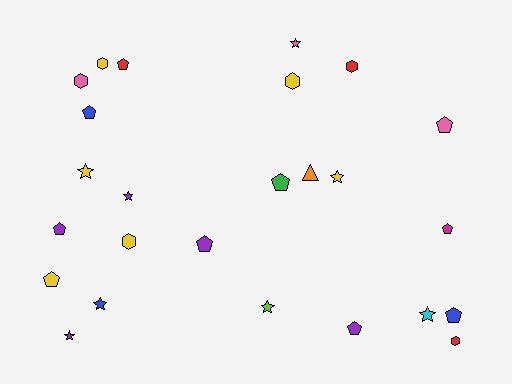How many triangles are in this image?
There is 1 triangle.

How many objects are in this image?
There are 25 objects.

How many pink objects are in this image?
There are 3 pink objects.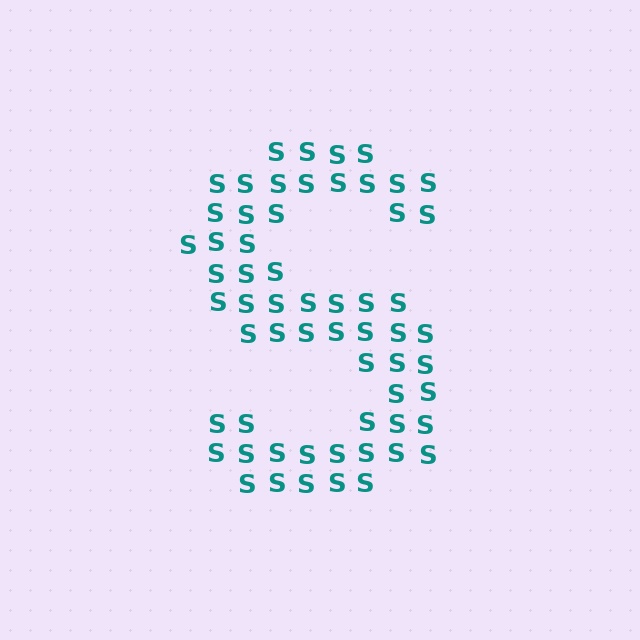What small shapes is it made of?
It is made of small letter S's.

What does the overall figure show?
The overall figure shows the letter S.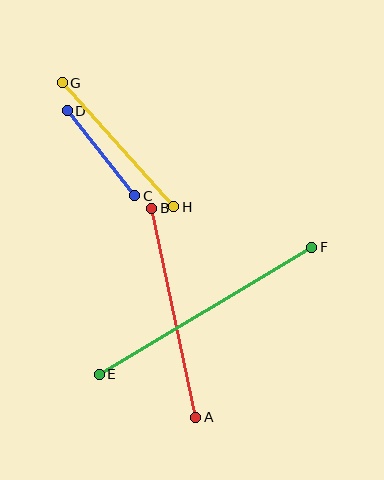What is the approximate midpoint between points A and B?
The midpoint is at approximately (174, 313) pixels.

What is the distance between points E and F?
The distance is approximately 248 pixels.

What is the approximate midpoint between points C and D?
The midpoint is at approximately (101, 153) pixels.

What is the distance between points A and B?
The distance is approximately 213 pixels.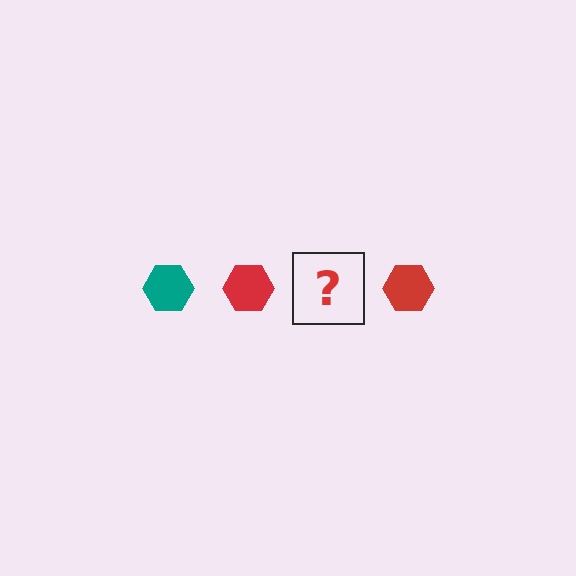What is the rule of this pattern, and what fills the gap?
The rule is that the pattern cycles through teal, red hexagons. The gap should be filled with a teal hexagon.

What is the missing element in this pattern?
The missing element is a teal hexagon.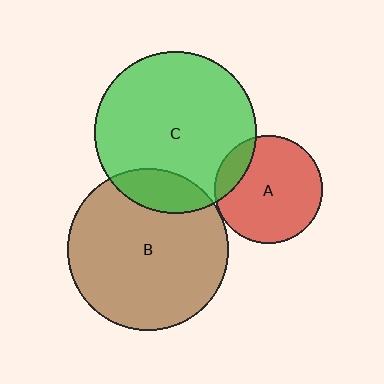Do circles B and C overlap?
Yes.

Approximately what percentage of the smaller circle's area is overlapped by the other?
Approximately 15%.